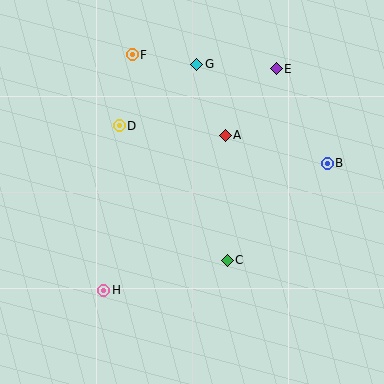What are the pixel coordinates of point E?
Point E is at (276, 69).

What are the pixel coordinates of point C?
Point C is at (227, 260).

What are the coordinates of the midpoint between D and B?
The midpoint between D and B is at (223, 145).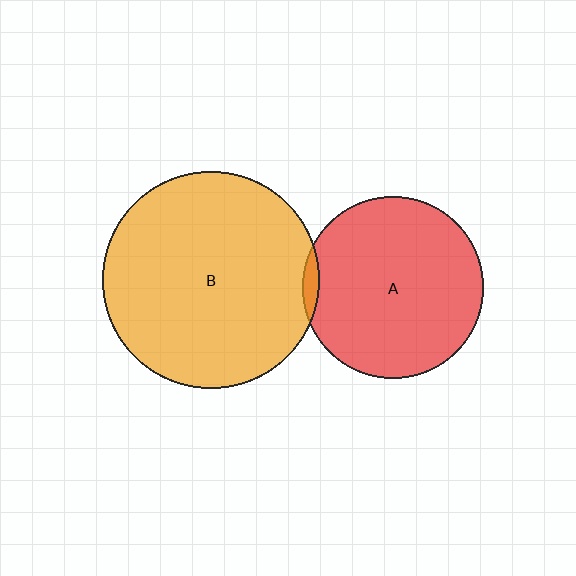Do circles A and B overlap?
Yes.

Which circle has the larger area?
Circle B (orange).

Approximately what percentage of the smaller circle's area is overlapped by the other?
Approximately 5%.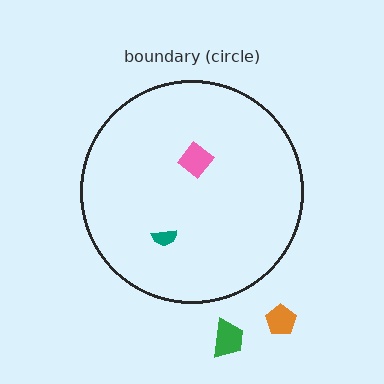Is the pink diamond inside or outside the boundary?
Inside.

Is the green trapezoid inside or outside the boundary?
Outside.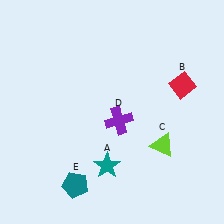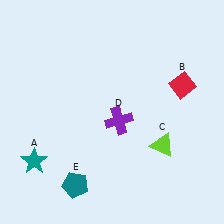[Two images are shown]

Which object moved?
The teal star (A) moved left.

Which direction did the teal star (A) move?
The teal star (A) moved left.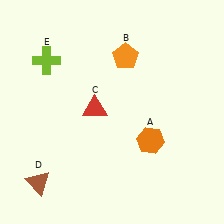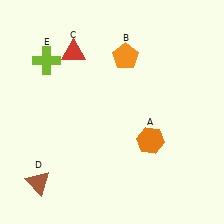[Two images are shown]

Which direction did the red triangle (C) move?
The red triangle (C) moved up.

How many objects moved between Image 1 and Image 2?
1 object moved between the two images.